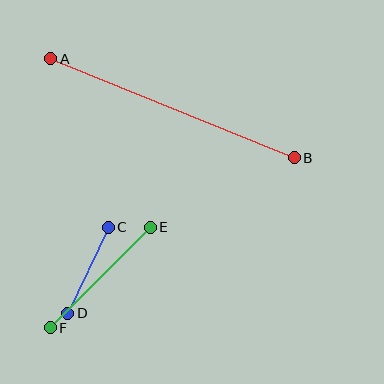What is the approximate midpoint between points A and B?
The midpoint is at approximately (172, 108) pixels.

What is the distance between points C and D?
The distance is approximately 95 pixels.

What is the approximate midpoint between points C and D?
The midpoint is at approximately (88, 270) pixels.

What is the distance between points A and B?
The distance is approximately 263 pixels.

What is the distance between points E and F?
The distance is approximately 142 pixels.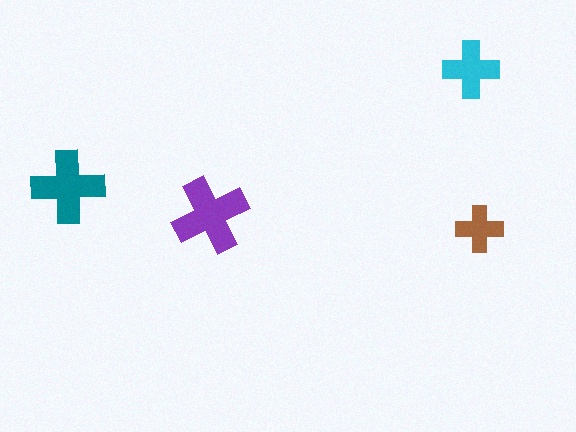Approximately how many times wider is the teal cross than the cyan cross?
About 1.5 times wider.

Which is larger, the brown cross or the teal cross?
The teal one.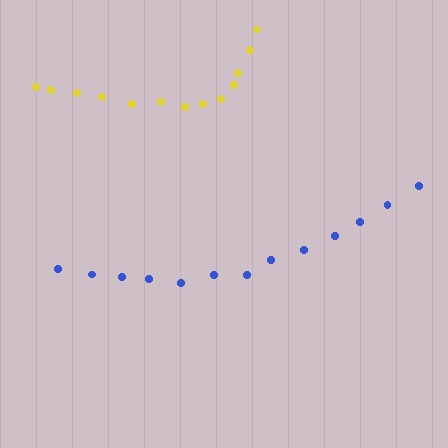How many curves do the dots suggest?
There are 2 distinct paths.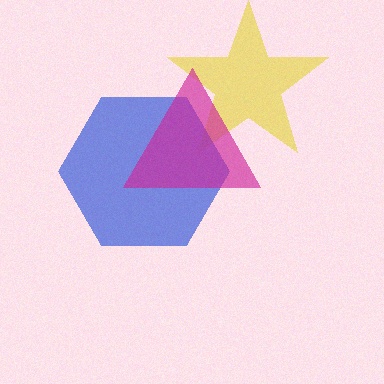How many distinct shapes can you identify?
There are 3 distinct shapes: a yellow star, a blue hexagon, a magenta triangle.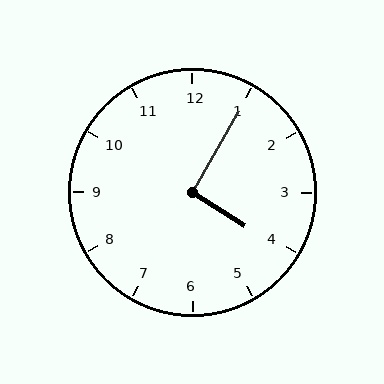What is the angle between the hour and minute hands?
Approximately 92 degrees.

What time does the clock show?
4:05.